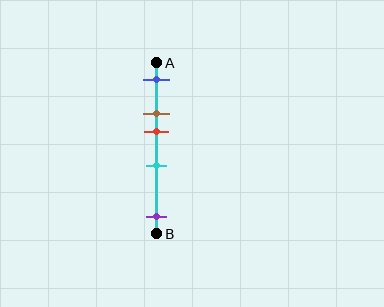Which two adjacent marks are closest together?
The brown and red marks are the closest adjacent pair.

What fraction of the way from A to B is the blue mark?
The blue mark is approximately 10% (0.1) of the way from A to B.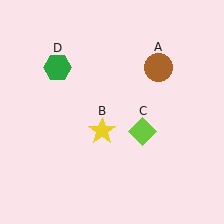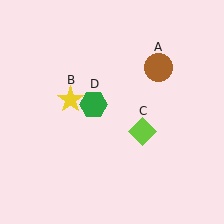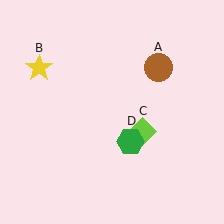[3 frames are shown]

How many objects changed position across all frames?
2 objects changed position: yellow star (object B), green hexagon (object D).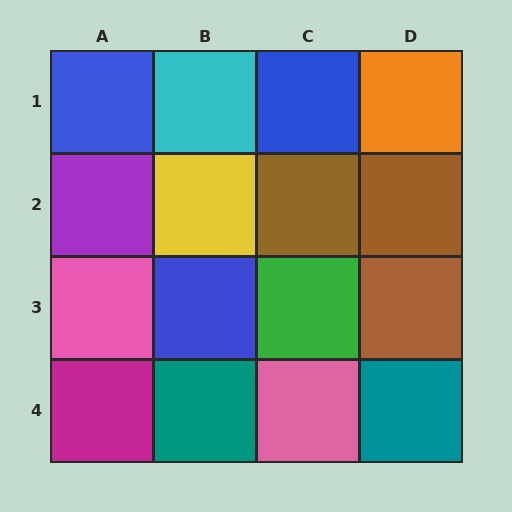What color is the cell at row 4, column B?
Teal.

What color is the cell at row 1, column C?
Blue.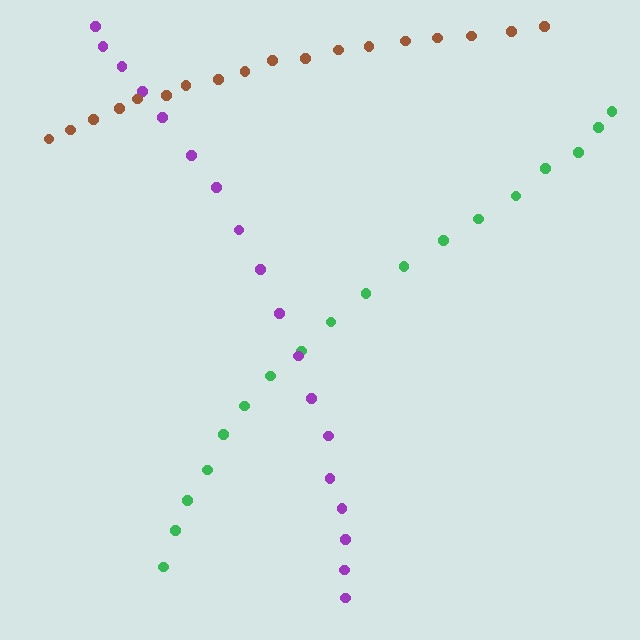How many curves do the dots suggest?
There are 3 distinct paths.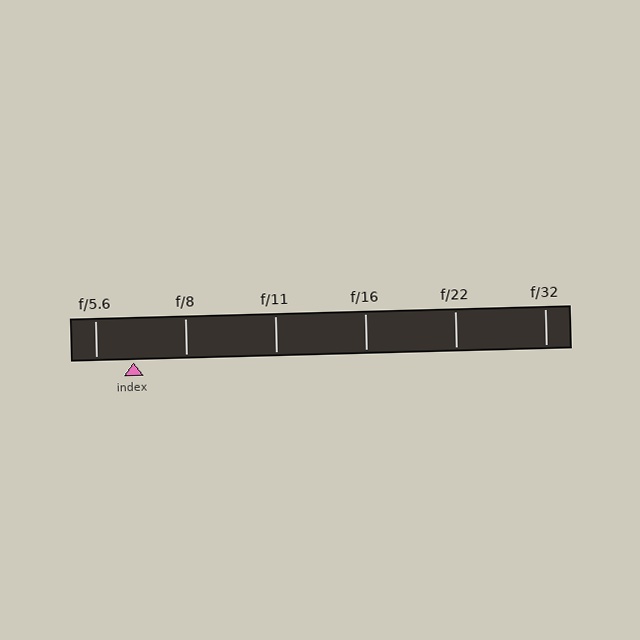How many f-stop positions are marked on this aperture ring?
There are 6 f-stop positions marked.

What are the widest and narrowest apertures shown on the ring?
The widest aperture shown is f/5.6 and the narrowest is f/32.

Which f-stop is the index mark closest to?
The index mark is closest to f/5.6.